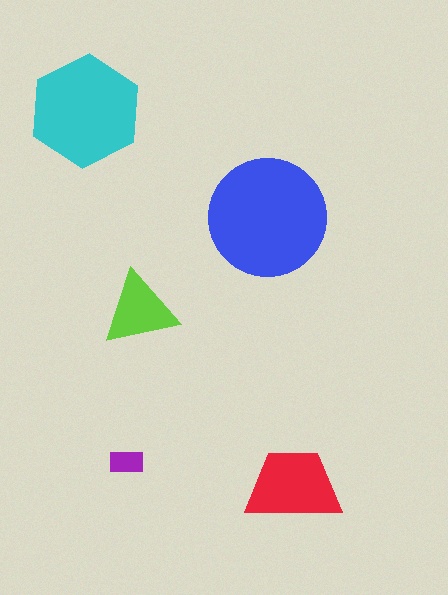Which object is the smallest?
The purple rectangle.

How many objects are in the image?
There are 5 objects in the image.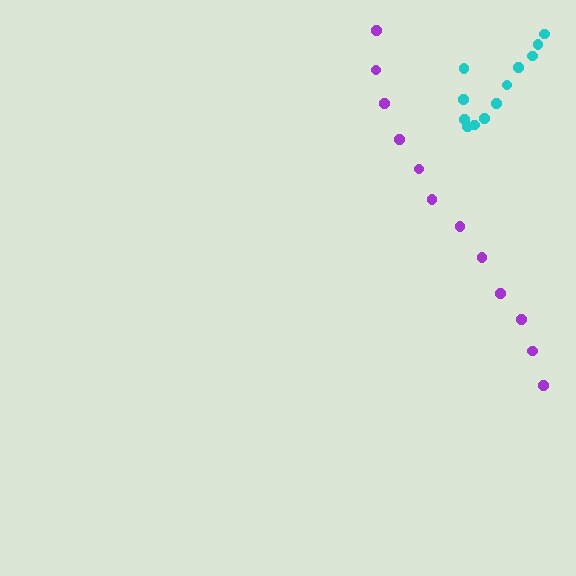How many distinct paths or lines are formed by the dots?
There are 2 distinct paths.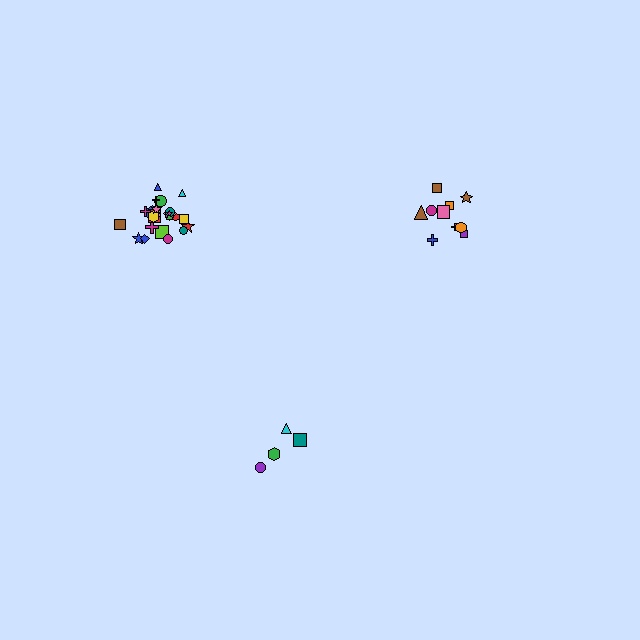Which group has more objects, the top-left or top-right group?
The top-left group.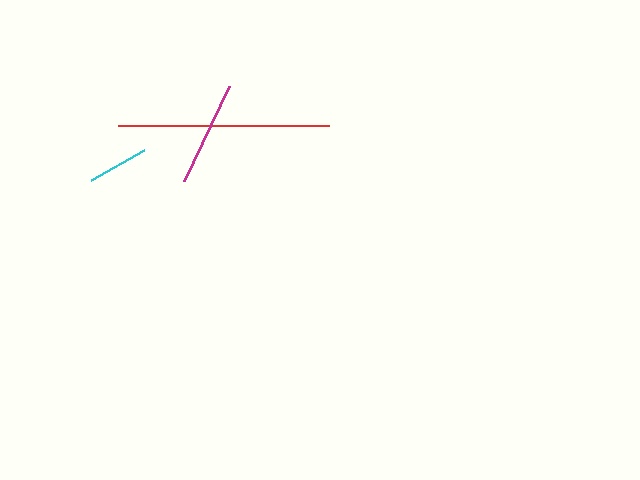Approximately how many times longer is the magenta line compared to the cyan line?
The magenta line is approximately 1.7 times the length of the cyan line.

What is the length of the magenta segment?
The magenta segment is approximately 104 pixels long.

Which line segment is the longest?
The red line is the longest at approximately 210 pixels.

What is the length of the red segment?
The red segment is approximately 210 pixels long.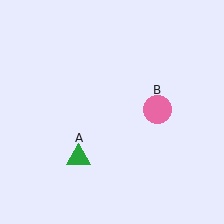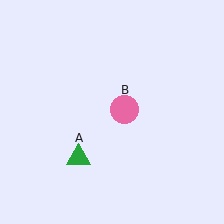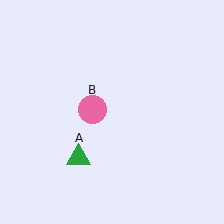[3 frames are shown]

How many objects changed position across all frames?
1 object changed position: pink circle (object B).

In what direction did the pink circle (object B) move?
The pink circle (object B) moved left.